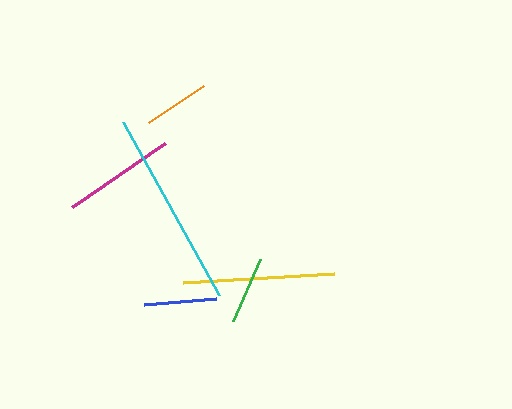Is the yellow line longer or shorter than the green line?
The yellow line is longer than the green line.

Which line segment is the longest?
The cyan line is the longest at approximately 198 pixels.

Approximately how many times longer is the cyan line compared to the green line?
The cyan line is approximately 2.9 times the length of the green line.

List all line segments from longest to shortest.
From longest to shortest: cyan, yellow, magenta, blue, green, orange.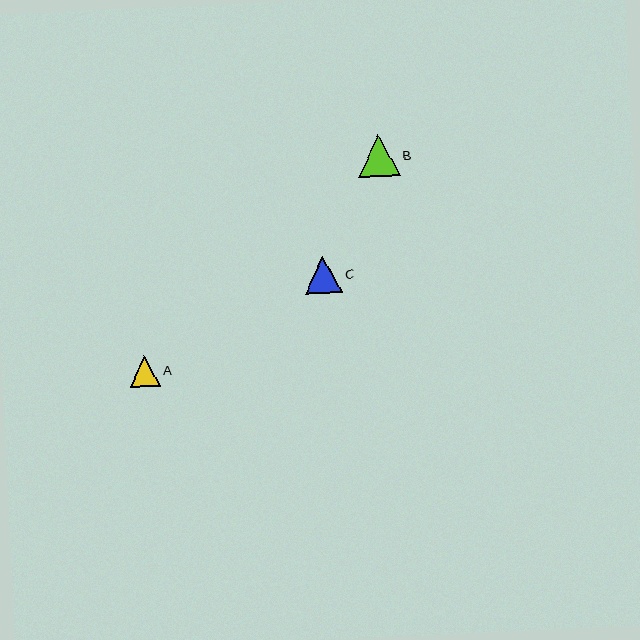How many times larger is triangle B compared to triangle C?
Triangle B is approximately 1.1 times the size of triangle C.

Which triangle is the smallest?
Triangle A is the smallest with a size of approximately 31 pixels.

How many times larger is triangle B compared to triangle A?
Triangle B is approximately 1.4 times the size of triangle A.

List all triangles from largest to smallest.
From largest to smallest: B, C, A.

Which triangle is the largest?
Triangle B is the largest with a size of approximately 42 pixels.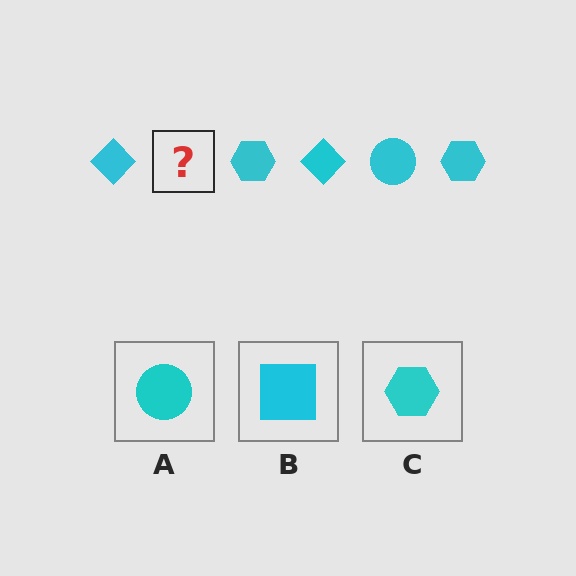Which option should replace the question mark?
Option A.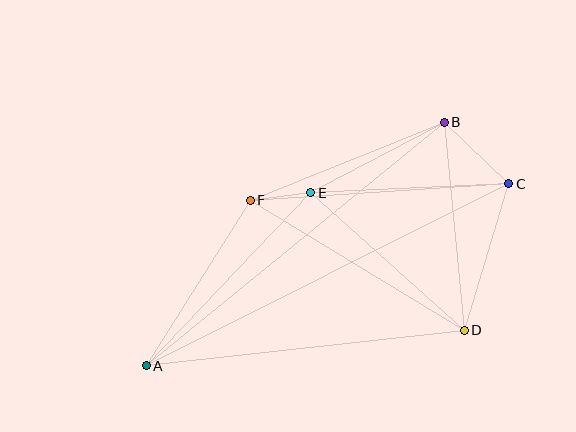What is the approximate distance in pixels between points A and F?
The distance between A and F is approximately 195 pixels.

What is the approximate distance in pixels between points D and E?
The distance between D and E is approximately 206 pixels.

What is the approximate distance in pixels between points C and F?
The distance between C and F is approximately 259 pixels.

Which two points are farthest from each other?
Points A and C are farthest from each other.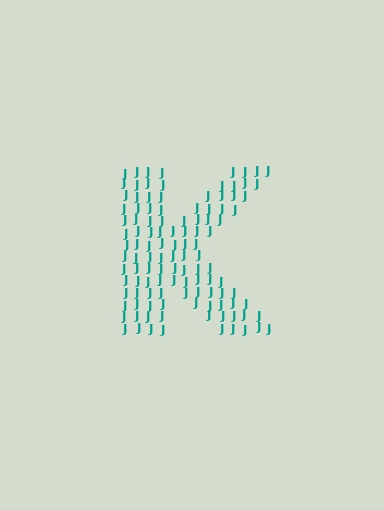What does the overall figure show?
The overall figure shows the letter K.